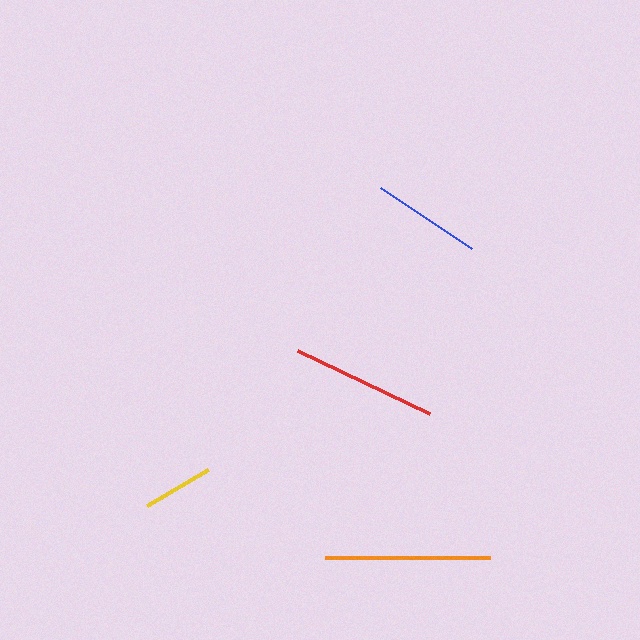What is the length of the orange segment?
The orange segment is approximately 165 pixels long.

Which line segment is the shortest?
The yellow line is the shortest at approximately 71 pixels.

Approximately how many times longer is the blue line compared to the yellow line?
The blue line is approximately 1.6 times the length of the yellow line.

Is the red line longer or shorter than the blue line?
The red line is longer than the blue line.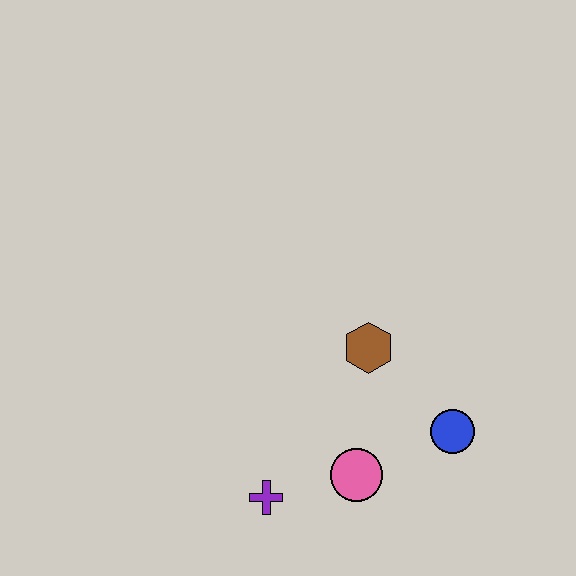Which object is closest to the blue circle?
The pink circle is closest to the blue circle.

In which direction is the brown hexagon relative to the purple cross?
The brown hexagon is above the purple cross.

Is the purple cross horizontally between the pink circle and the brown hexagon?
No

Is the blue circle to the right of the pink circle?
Yes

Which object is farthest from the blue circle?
The purple cross is farthest from the blue circle.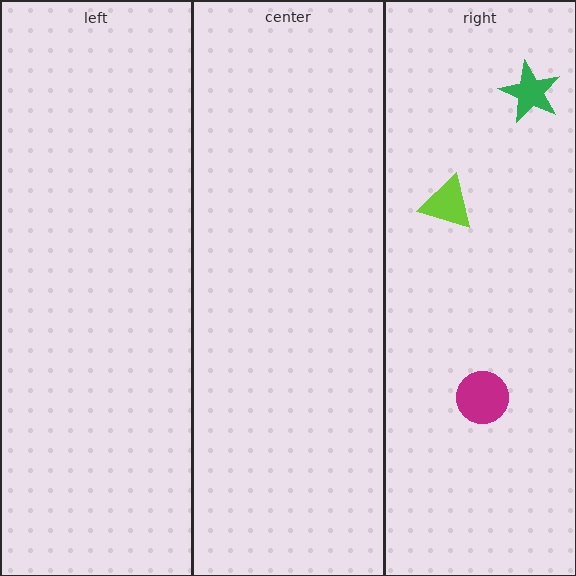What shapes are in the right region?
The lime triangle, the green star, the magenta circle.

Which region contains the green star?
The right region.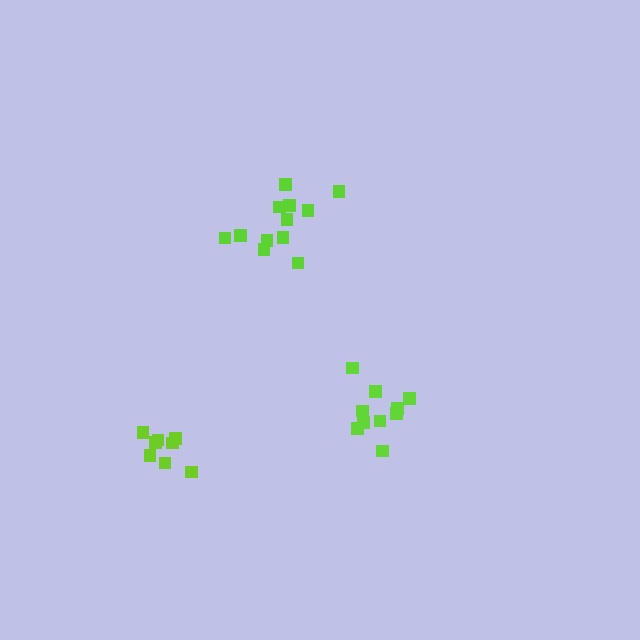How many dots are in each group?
Group 1: 10 dots, Group 2: 12 dots, Group 3: 8 dots (30 total).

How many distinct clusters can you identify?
There are 3 distinct clusters.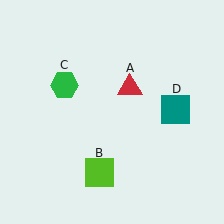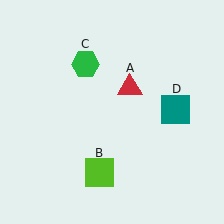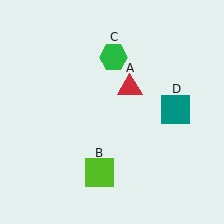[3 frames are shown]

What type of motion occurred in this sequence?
The green hexagon (object C) rotated clockwise around the center of the scene.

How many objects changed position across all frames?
1 object changed position: green hexagon (object C).